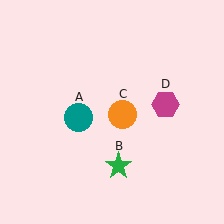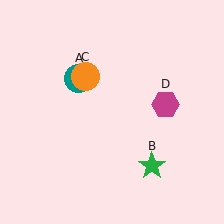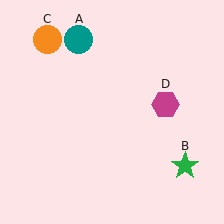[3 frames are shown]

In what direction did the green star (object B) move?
The green star (object B) moved right.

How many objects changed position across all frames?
3 objects changed position: teal circle (object A), green star (object B), orange circle (object C).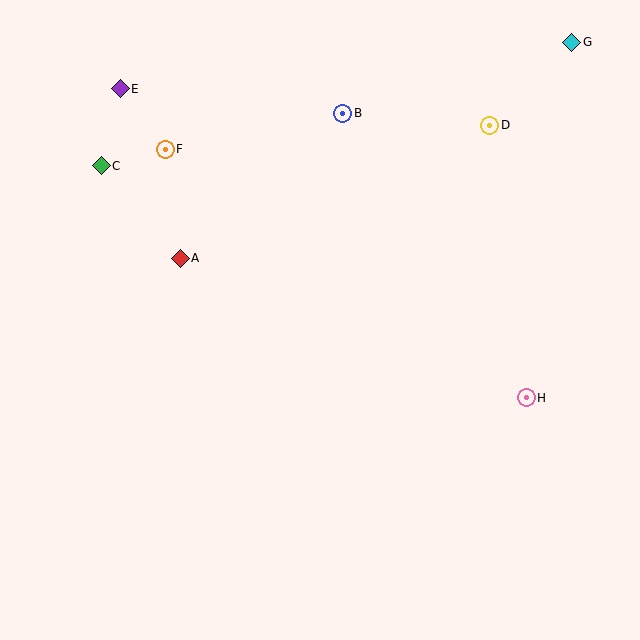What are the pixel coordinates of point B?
Point B is at (343, 113).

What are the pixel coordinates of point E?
Point E is at (120, 89).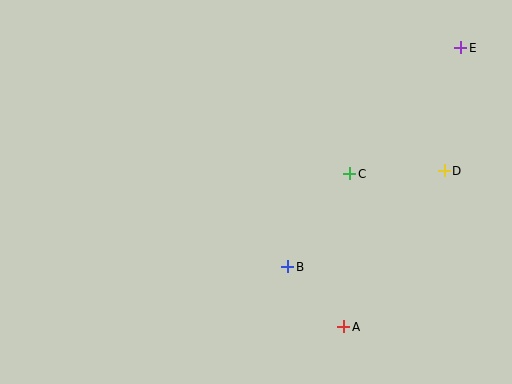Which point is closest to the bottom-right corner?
Point A is closest to the bottom-right corner.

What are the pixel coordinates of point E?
Point E is at (461, 48).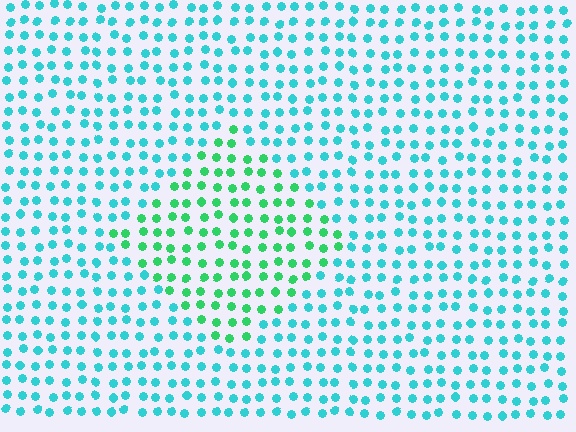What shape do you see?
I see a diamond.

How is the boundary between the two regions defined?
The boundary is defined purely by a slight shift in hue (about 42 degrees). Spacing, size, and orientation are identical on both sides.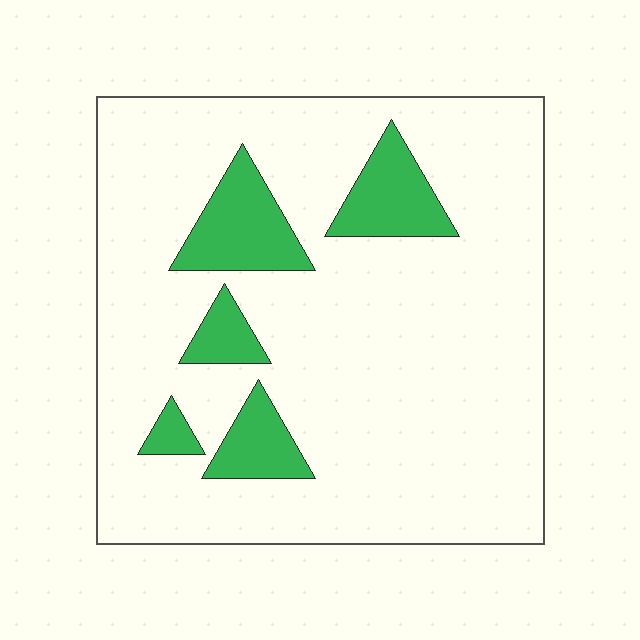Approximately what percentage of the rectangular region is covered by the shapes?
Approximately 15%.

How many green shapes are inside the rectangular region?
5.